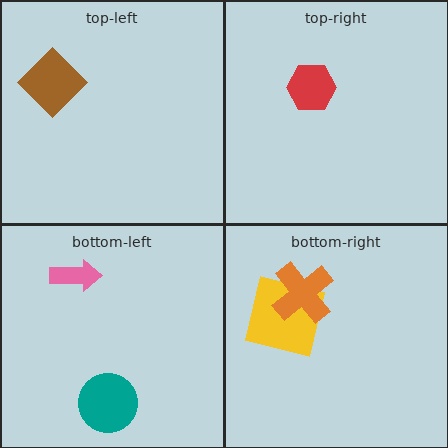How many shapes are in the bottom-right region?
2.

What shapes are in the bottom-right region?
The yellow square, the orange cross.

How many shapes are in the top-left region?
1.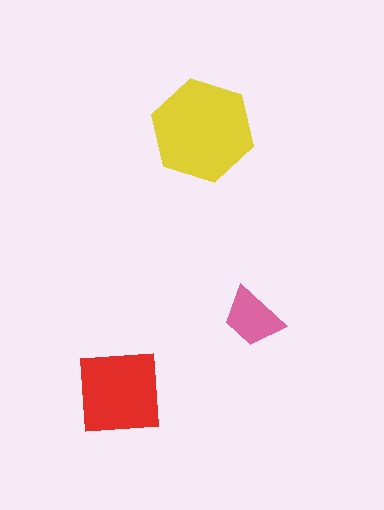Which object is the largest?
The yellow hexagon.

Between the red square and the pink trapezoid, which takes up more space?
The red square.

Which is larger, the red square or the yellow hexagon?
The yellow hexagon.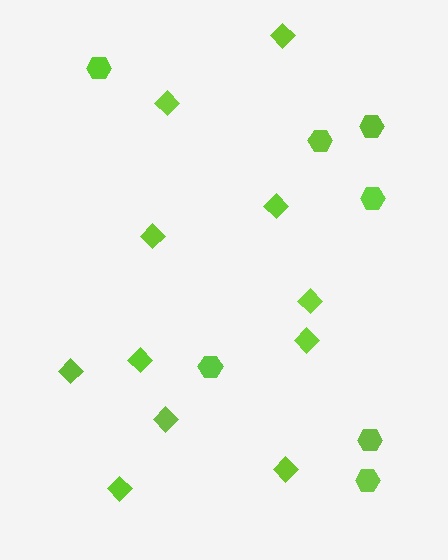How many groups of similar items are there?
There are 2 groups: one group of hexagons (7) and one group of diamonds (11).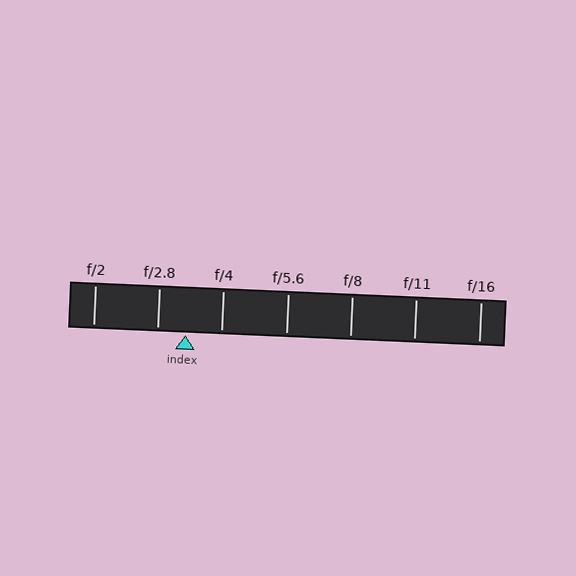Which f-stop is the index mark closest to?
The index mark is closest to f/2.8.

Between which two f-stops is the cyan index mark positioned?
The index mark is between f/2.8 and f/4.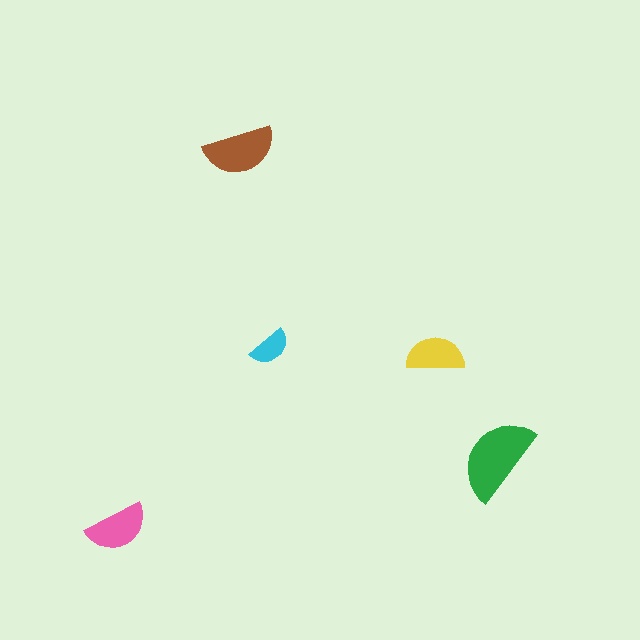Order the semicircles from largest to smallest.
the green one, the brown one, the pink one, the yellow one, the cyan one.